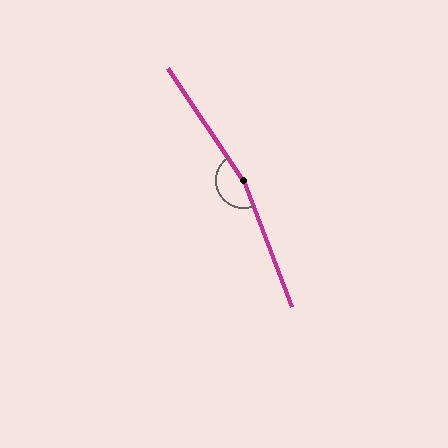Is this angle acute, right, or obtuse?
It is obtuse.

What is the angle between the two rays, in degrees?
Approximately 168 degrees.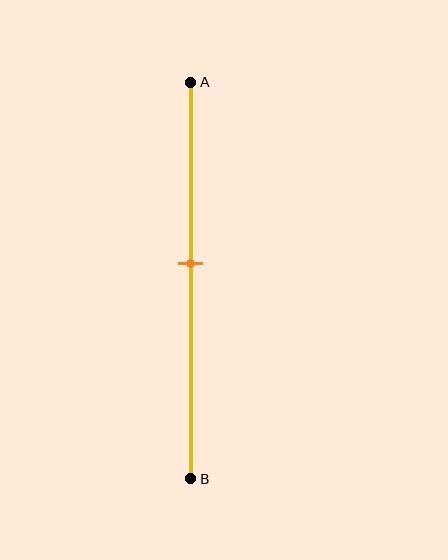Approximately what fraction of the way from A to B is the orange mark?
The orange mark is approximately 45% of the way from A to B.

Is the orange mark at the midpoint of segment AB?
No, the mark is at about 45% from A, not at the 50% midpoint.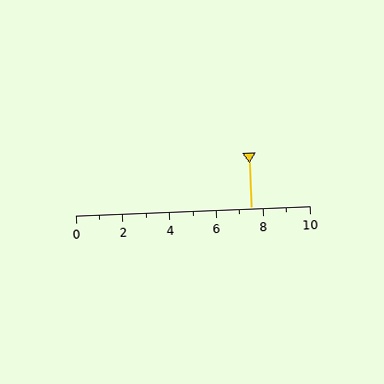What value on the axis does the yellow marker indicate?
The marker indicates approximately 7.5.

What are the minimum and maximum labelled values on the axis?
The axis runs from 0 to 10.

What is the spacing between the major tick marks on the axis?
The major ticks are spaced 2 apart.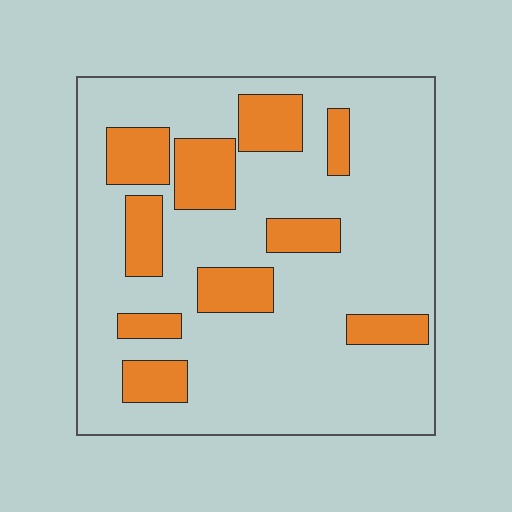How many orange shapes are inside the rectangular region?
10.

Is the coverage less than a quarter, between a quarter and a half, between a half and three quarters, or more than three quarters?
Less than a quarter.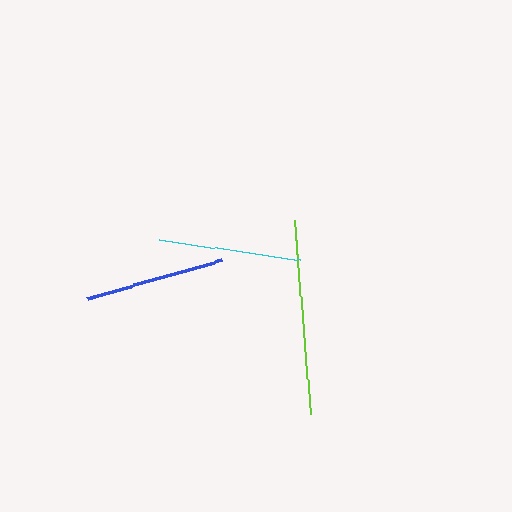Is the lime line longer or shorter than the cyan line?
The lime line is longer than the cyan line.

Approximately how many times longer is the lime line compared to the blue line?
The lime line is approximately 1.4 times the length of the blue line.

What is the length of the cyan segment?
The cyan segment is approximately 142 pixels long.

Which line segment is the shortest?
The blue line is the shortest at approximately 140 pixels.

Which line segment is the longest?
The lime line is the longest at approximately 196 pixels.